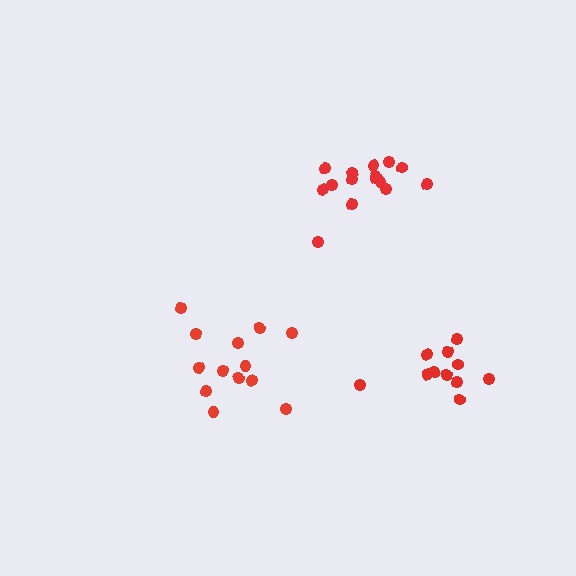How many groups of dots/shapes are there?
There are 3 groups.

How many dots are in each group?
Group 1: 13 dots, Group 2: 11 dots, Group 3: 15 dots (39 total).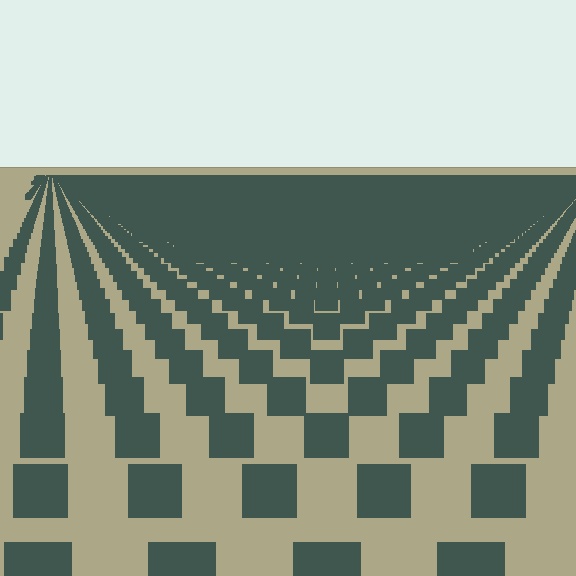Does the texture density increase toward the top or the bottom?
Density increases toward the top.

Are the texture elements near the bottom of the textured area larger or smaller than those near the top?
Larger. Near the bottom, elements are closer to the viewer and appear at a bigger on-screen size.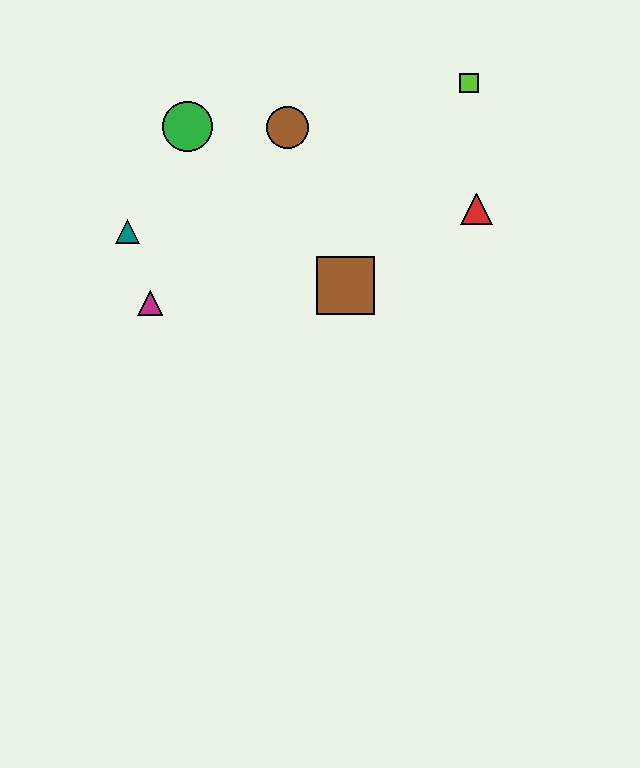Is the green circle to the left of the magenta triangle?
No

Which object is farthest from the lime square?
The magenta triangle is farthest from the lime square.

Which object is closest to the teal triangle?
The magenta triangle is closest to the teal triangle.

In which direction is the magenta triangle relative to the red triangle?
The magenta triangle is to the left of the red triangle.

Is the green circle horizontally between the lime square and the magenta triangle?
Yes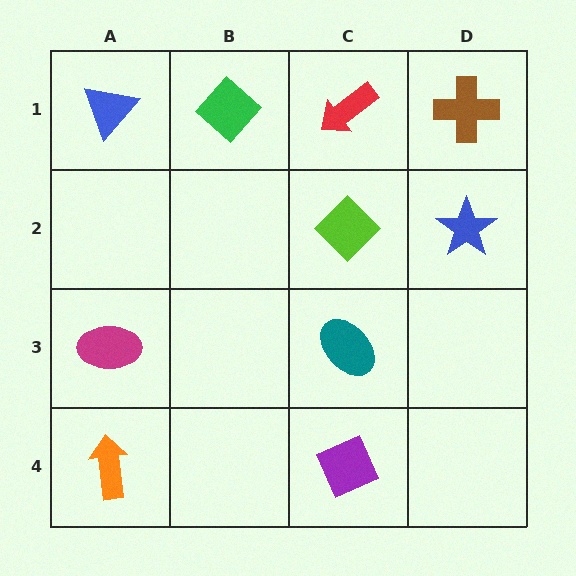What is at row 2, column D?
A blue star.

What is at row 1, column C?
A red arrow.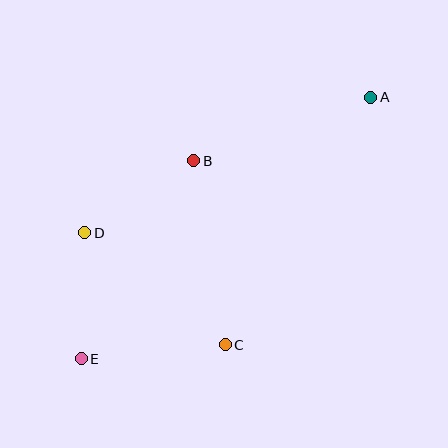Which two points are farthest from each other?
Points A and E are farthest from each other.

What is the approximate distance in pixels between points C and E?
The distance between C and E is approximately 145 pixels.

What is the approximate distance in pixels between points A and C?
The distance between A and C is approximately 287 pixels.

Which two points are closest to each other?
Points D and E are closest to each other.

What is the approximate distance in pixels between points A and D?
The distance between A and D is approximately 316 pixels.